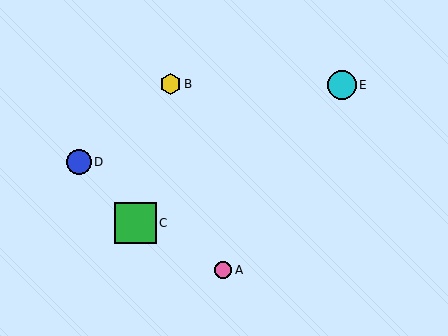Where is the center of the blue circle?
The center of the blue circle is at (79, 162).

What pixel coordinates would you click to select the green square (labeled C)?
Click at (135, 223) to select the green square C.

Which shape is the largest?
The green square (labeled C) is the largest.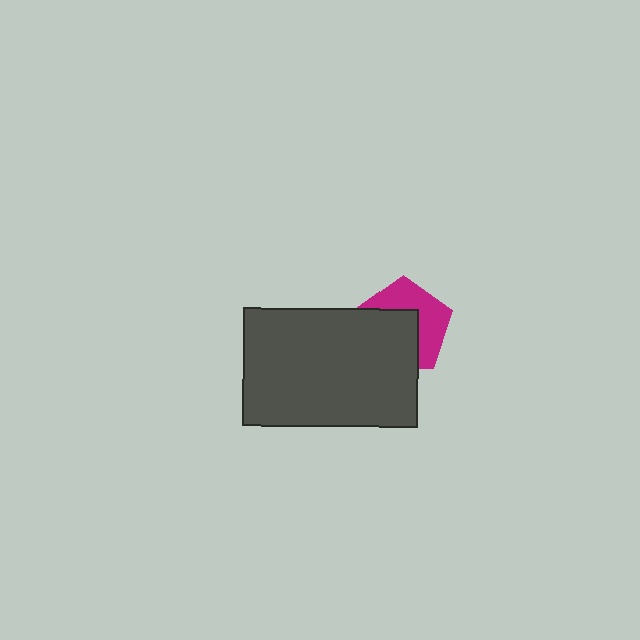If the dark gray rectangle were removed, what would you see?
You would see the complete magenta pentagon.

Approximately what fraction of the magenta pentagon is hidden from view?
Roughly 53% of the magenta pentagon is hidden behind the dark gray rectangle.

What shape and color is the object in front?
The object in front is a dark gray rectangle.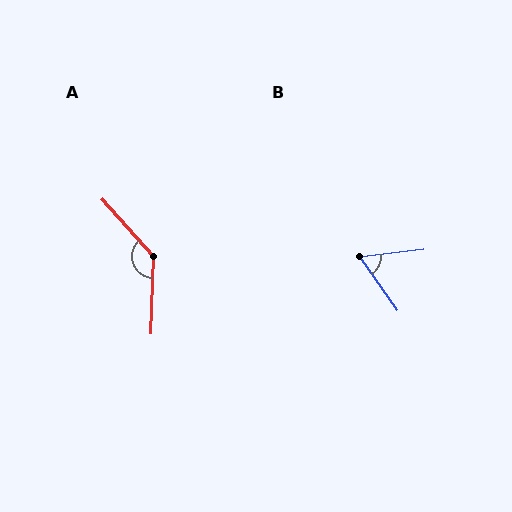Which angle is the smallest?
B, at approximately 62 degrees.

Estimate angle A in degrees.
Approximately 136 degrees.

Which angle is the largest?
A, at approximately 136 degrees.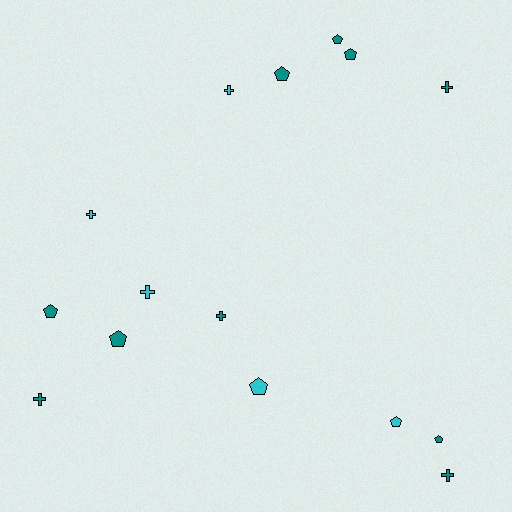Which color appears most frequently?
Teal, with 10 objects.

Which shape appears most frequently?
Pentagon, with 8 objects.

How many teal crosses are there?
There are 4 teal crosses.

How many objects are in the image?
There are 15 objects.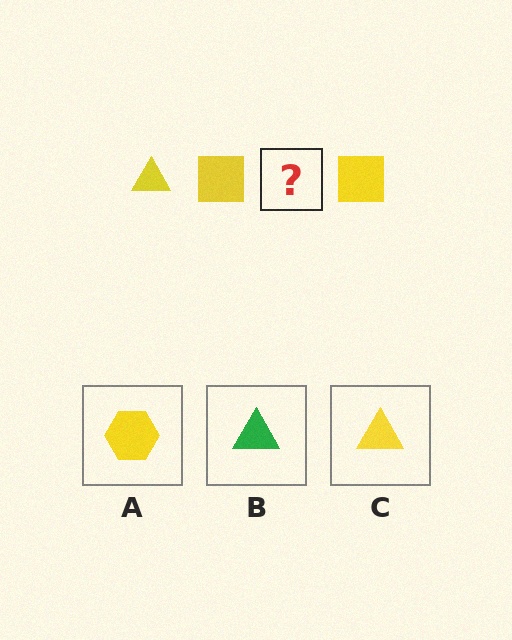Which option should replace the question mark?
Option C.